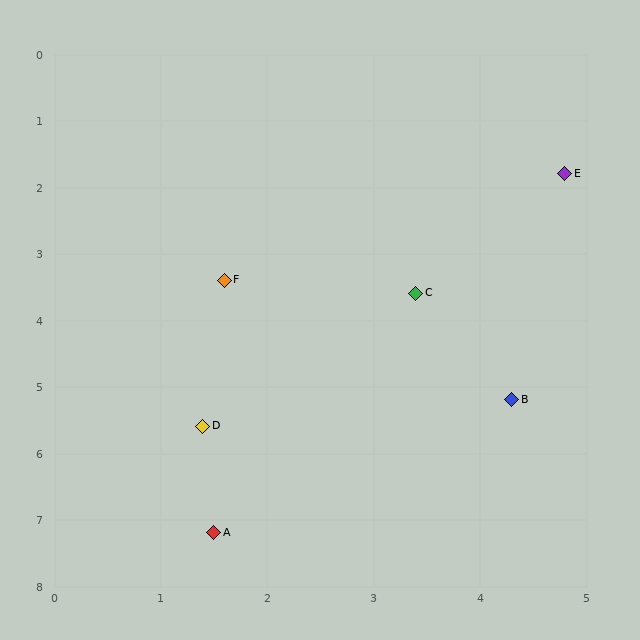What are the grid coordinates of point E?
Point E is at approximately (4.8, 1.8).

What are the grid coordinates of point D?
Point D is at approximately (1.4, 5.6).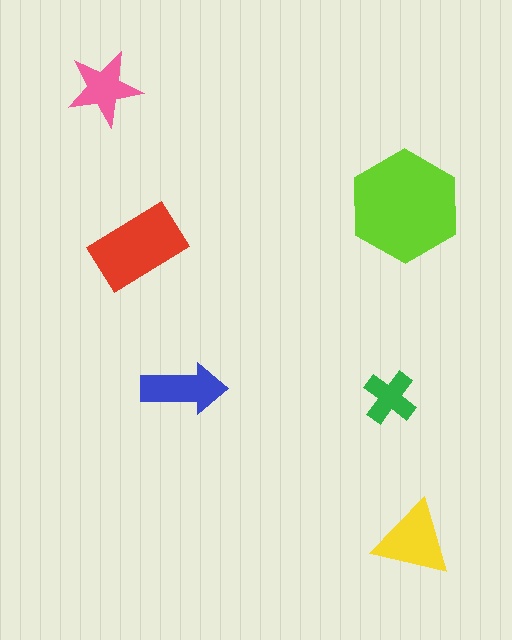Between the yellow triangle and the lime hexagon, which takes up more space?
The lime hexagon.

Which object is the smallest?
The green cross.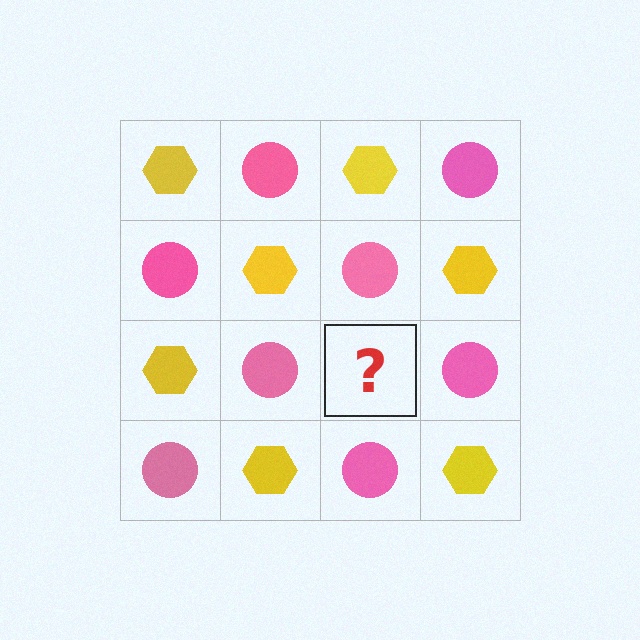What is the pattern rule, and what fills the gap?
The rule is that it alternates yellow hexagon and pink circle in a checkerboard pattern. The gap should be filled with a yellow hexagon.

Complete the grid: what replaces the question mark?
The question mark should be replaced with a yellow hexagon.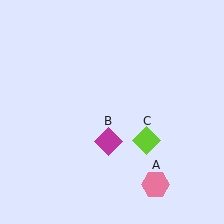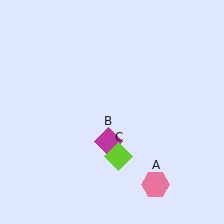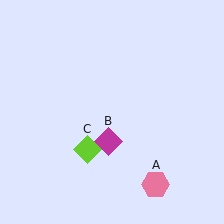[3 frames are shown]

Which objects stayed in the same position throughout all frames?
Pink hexagon (object A) and magenta diamond (object B) remained stationary.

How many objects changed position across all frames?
1 object changed position: lime diamond (object C).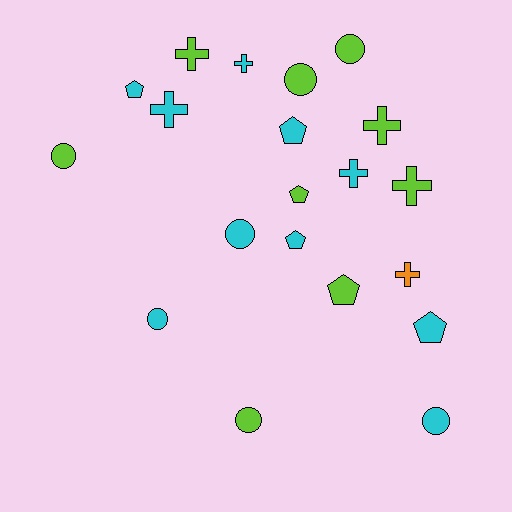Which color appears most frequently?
Cyan, with 10 objects.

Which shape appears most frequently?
Cross, with 7 objects.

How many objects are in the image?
There are 20 objects.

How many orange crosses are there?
There is 1 orange cross.